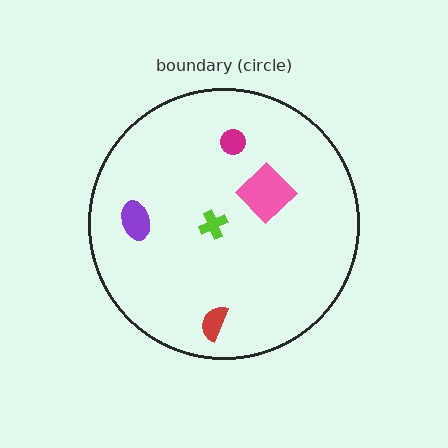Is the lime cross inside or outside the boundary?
Inside.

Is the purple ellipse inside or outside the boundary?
Inside.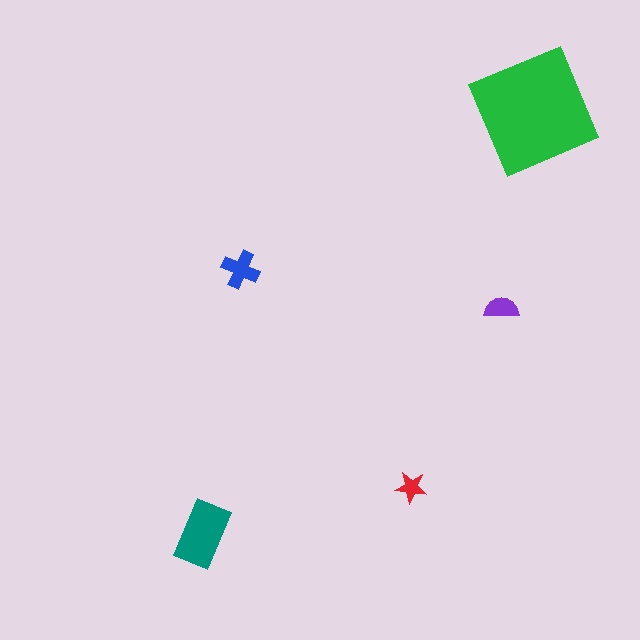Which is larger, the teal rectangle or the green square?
The green square.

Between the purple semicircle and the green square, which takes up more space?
The green square.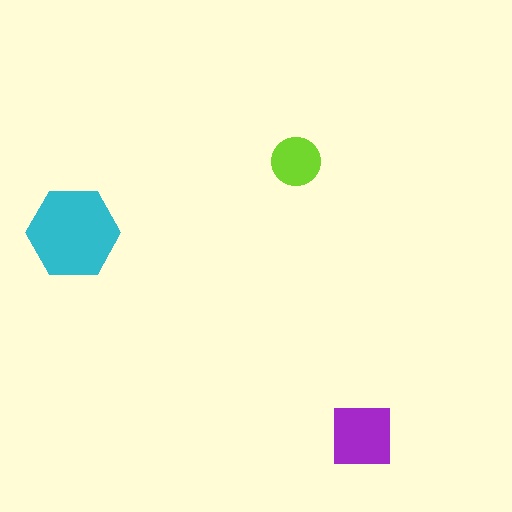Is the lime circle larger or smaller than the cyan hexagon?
Smaller.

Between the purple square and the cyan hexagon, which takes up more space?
The cyan hexagon.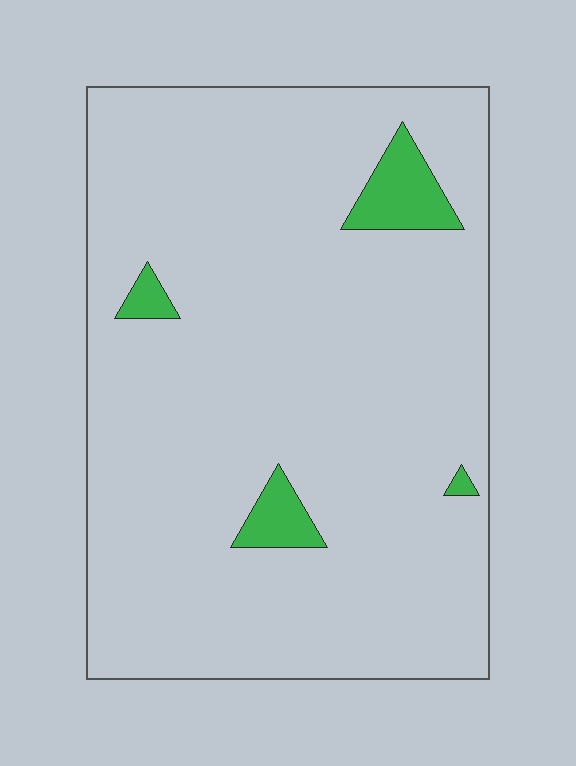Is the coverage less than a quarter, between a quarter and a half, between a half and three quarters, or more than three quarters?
Less than a quarter.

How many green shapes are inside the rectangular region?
4.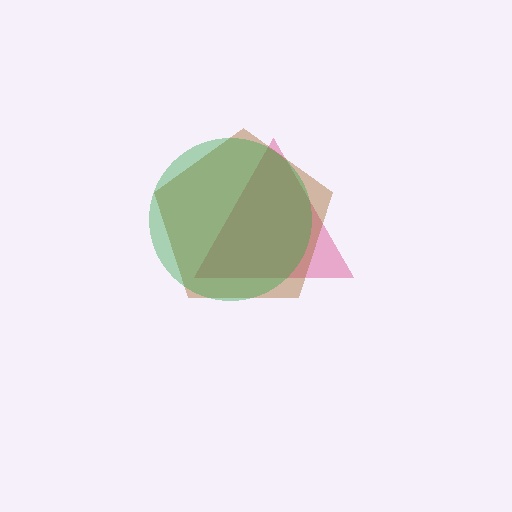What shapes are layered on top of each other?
The layered shapes are: a pink triangle, a brown pentagon, a green circle.